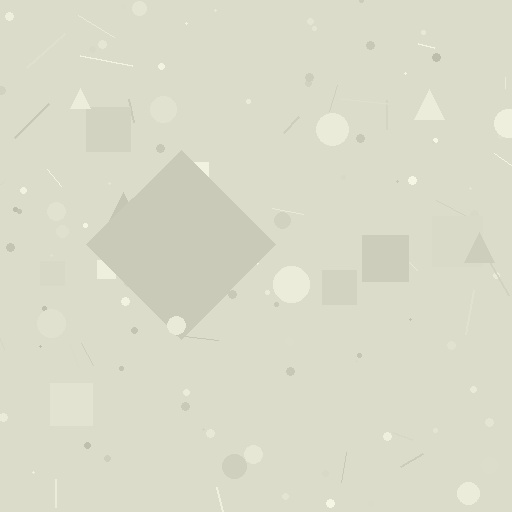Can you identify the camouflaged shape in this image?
The camouflaged shape is a diamond.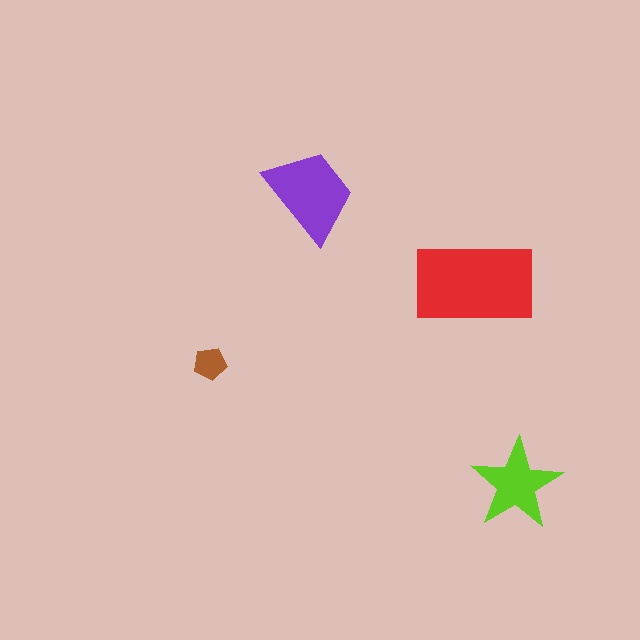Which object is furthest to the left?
The brown pentagon is leftmost.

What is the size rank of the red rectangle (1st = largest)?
1st.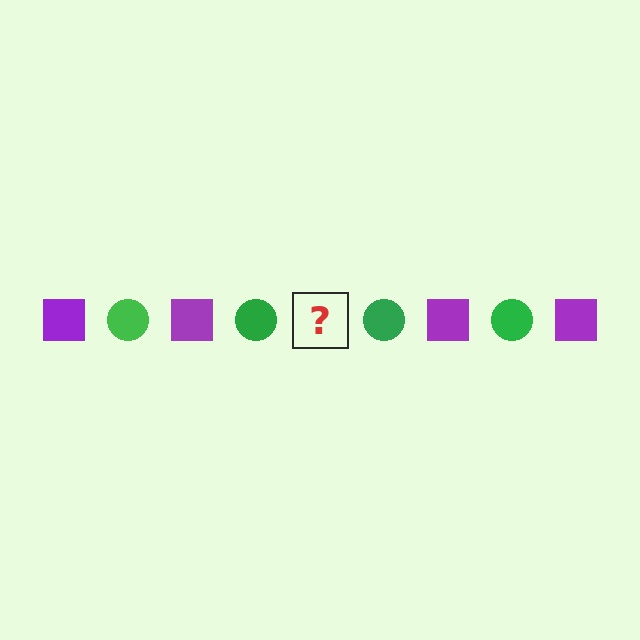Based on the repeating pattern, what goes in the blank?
The blank should be a purple square.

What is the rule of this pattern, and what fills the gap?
The rule is that the pattern alternates between purple square and green circle. The gap should be filled with a purple square.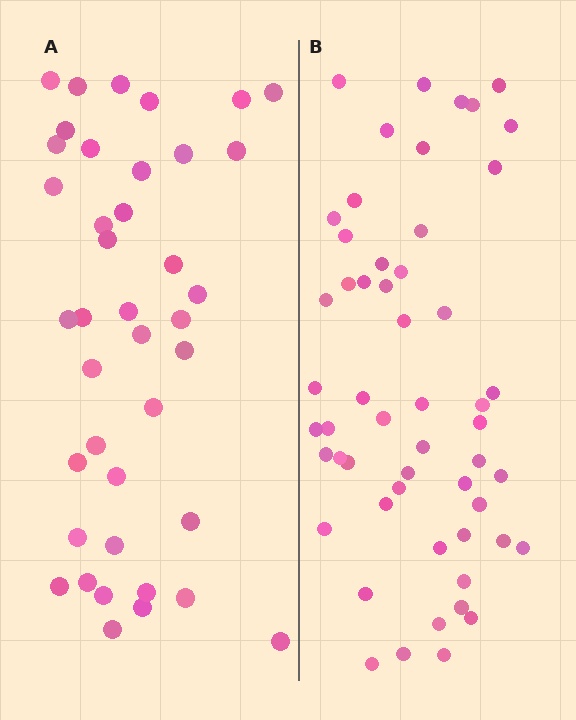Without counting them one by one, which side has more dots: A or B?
Region B (the right region) has more dots.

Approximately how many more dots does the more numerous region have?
Region B has approximately 15 more dots than region A.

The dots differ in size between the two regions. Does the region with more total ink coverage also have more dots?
No. Region A has more total ink coverage because its dots are larger, but region B actually contains more individual dots. Total area can be misleading — the number of items is what matters here.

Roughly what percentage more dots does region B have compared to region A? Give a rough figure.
About 35% more.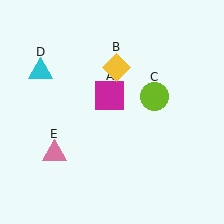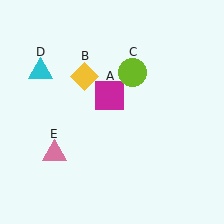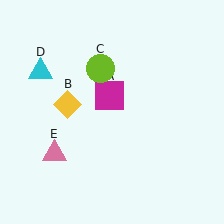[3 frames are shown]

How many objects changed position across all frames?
2 objects changed position: yellow diamond (object B), lime circle (object C).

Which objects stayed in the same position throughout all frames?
Magenta square (object A) and cyan triangle (object D) and pink triangle (object E) remained stationary.